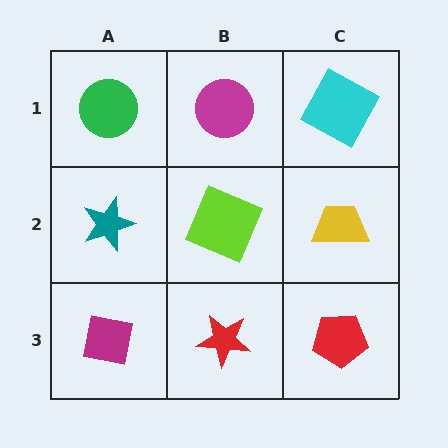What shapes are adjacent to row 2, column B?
A magenta circle (row 1, column B), a red star (row 3, column B), a teal star (row 2, column A), a yellow trapezoid (row 2, column C).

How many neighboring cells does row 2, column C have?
3.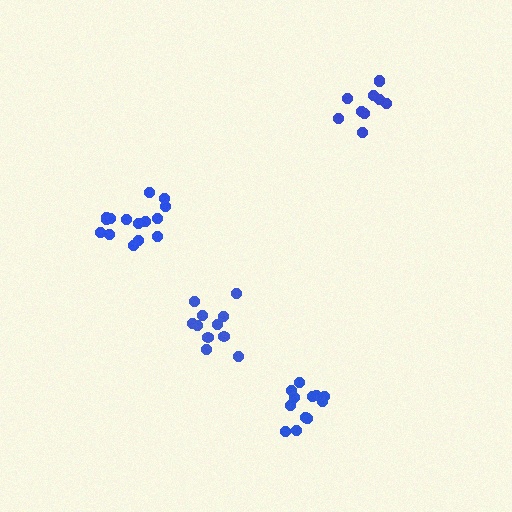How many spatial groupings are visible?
There are 4 spatial groupings.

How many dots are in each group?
Group 1: 11 dots, Group 2: 10 dots, Group 3: 13 dots, Group 4: 15 dots (49 total).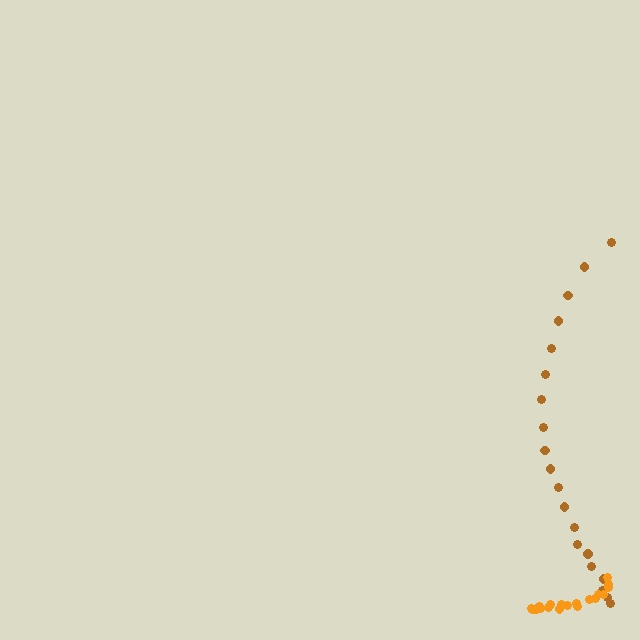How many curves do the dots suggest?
There are 2 distinct paths.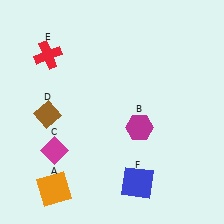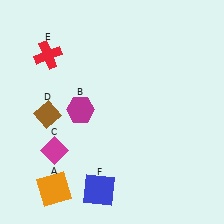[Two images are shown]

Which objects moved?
The objects that moved are: the magenta hexagon (B), the blue square (F).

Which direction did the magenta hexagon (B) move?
The magenta hexagon (B) moved left.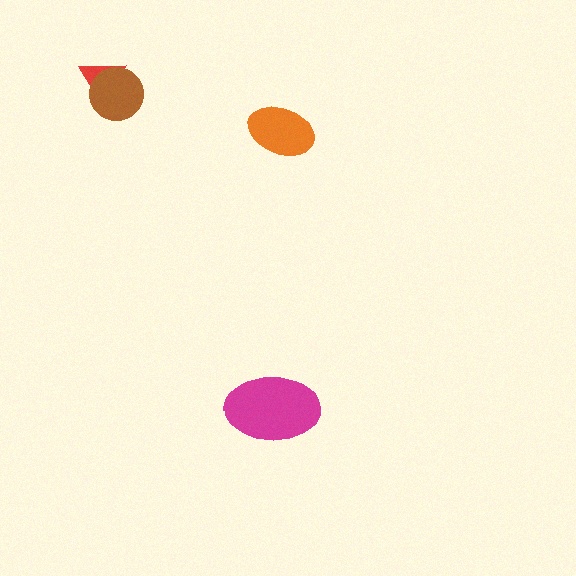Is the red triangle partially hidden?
Yes, it is partially covered by another shape.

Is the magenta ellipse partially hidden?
No, no other shape covers it.